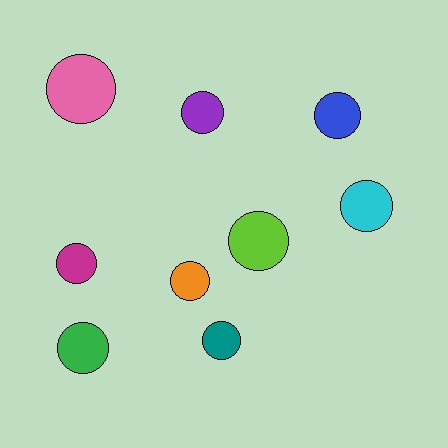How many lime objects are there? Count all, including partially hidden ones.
There is 1 lime object.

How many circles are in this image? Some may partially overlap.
There are 9 circles.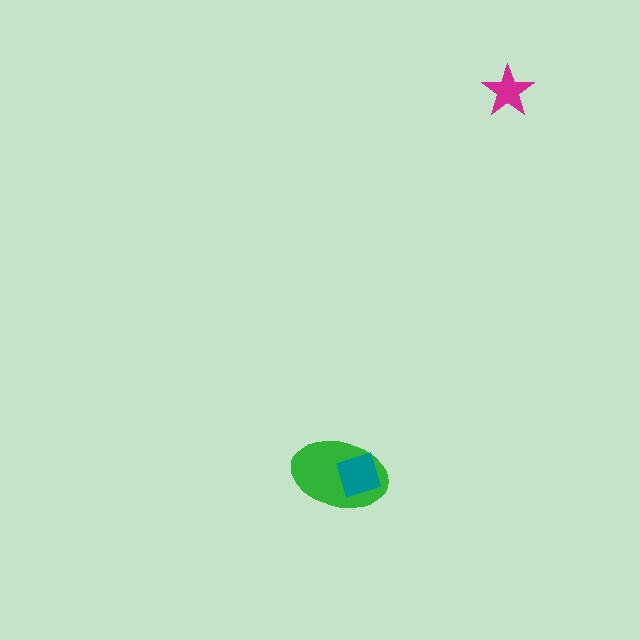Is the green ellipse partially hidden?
Yes, it is partially covered by another shape.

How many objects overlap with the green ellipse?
1 object overlaps with the green ellipse.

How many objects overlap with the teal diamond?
1 object overlaps with the teal diamond.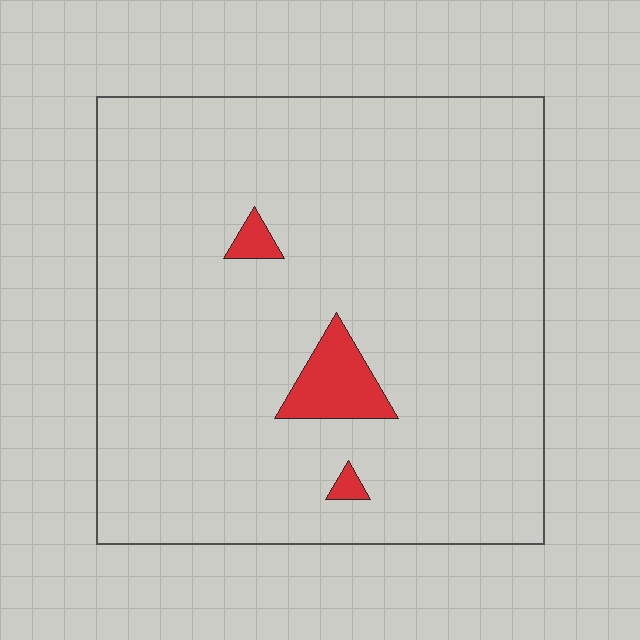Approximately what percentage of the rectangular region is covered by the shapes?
Approximately 5%.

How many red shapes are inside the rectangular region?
3.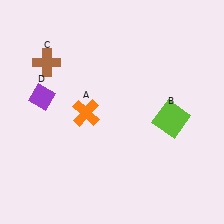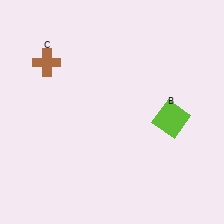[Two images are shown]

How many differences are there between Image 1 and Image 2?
There are 2 differences between the two images.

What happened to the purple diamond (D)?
The purple diamond (D) was removed in Image 2. It was in the top-left area of Image 1.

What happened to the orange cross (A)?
The orange cross (A) was removed in Image 2. It was in the bottom-left area of Image 1.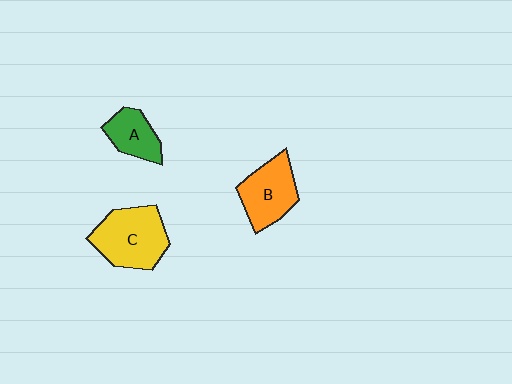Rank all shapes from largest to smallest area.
From largest to smallest: C (yellow), B (orange), A (green).